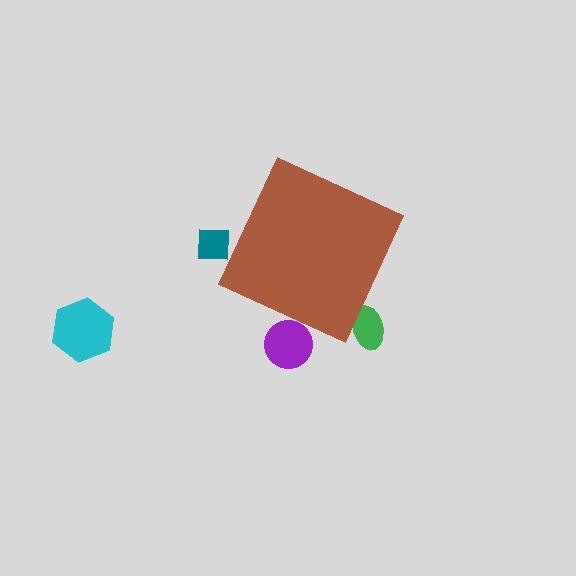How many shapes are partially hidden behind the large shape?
3 shapes are partially hidden.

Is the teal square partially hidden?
Yes, the teal square is partially hidden behind the brown diamond.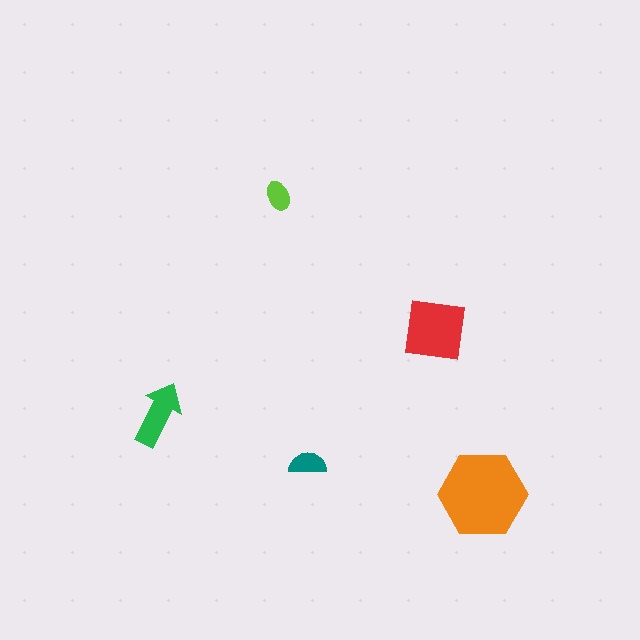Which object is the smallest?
The lime ellipse.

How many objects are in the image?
There are 5 objects in the image.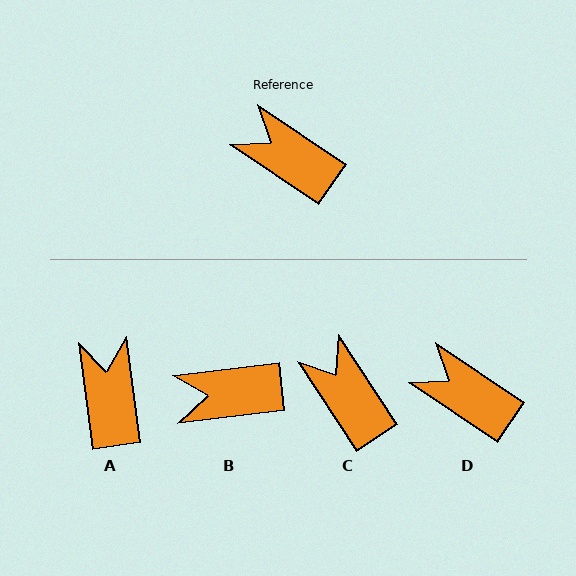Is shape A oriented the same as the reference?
No, it is off by about 48 degrees.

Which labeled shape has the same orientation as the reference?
D.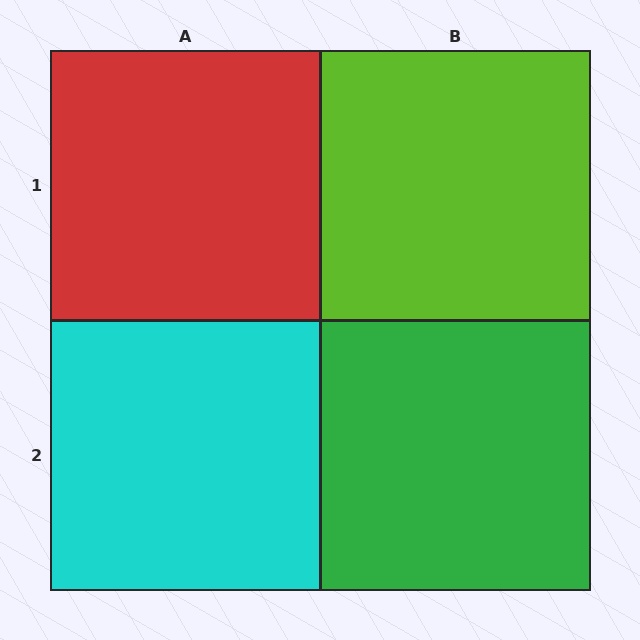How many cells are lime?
1 cell is lime.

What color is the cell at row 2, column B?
Green.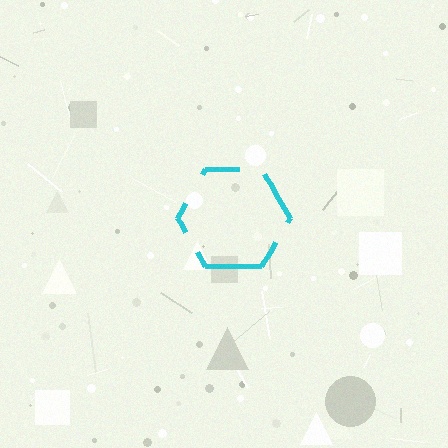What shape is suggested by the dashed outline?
The dashed outline suggests a hexagon.